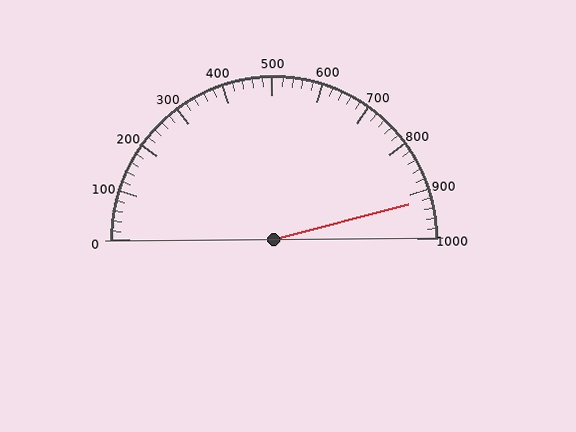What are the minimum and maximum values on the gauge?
The gauge ranges from 0 to 1000.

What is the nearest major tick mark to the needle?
The nearest major tick mark is 900.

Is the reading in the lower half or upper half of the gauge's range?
The reading is in the upper half of the range (0 to 1000).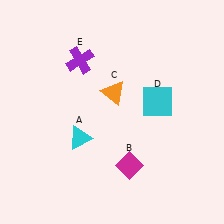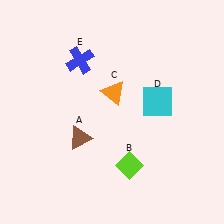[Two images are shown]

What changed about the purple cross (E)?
In Image 1, E is purple. In Image 2, it changed to blue.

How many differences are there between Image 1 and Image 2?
There are 3 differences between the two images.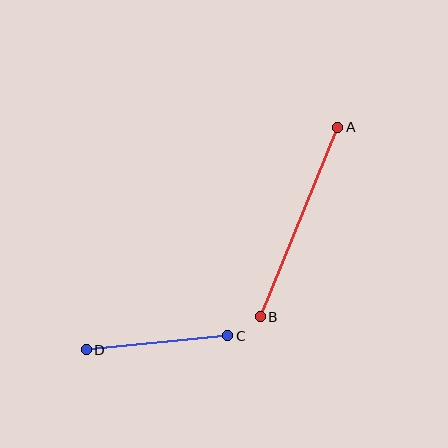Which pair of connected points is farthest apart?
Points A and B are farthest apart.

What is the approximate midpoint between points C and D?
The midpoint is at approximately (157, 343) pixels.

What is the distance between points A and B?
The distance is approximately 205 pixels.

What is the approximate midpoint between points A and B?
The midpoint is at approximately (299, 222) pixels.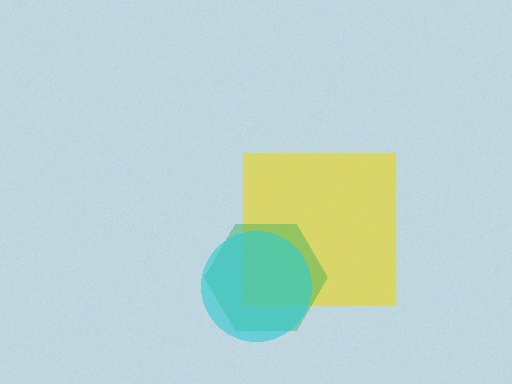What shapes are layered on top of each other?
The layered shapes are: a yellow square, a green hexagon, a cyan circle.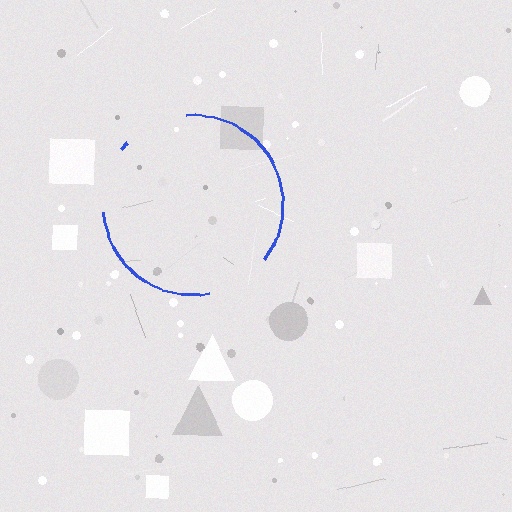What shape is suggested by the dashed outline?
The dashed outline suggests a circle.